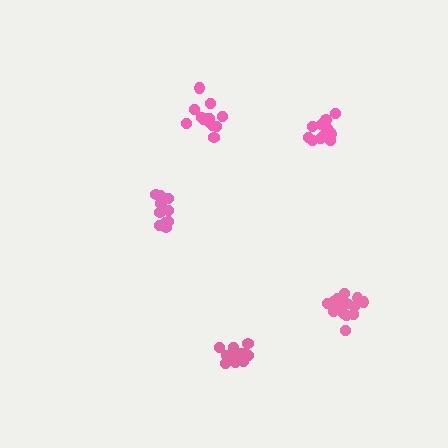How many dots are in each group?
Group 1: 12 dots, Group 2: 13 dots, Group 3: 13 dots, Group 4: 15 dots, Group 5: 12 dots (65 total).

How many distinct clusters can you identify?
There are 5 distinct clusters.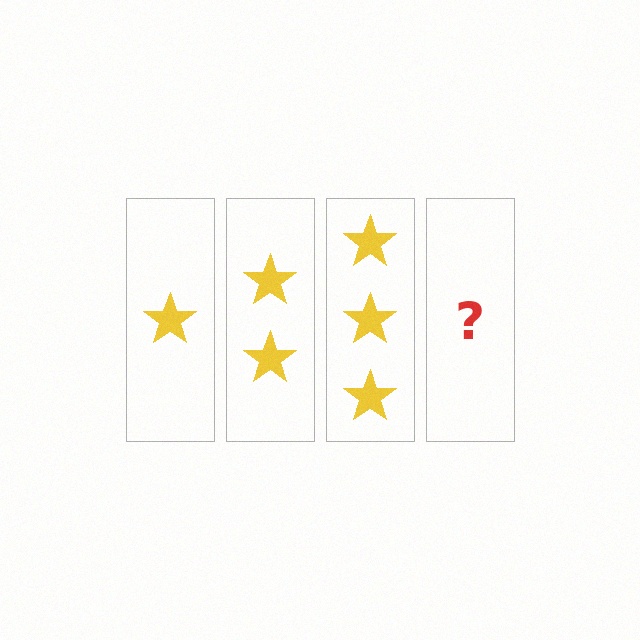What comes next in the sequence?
The next element should be 4 stars.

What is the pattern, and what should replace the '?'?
The pattern is that each step adds one more star. The '?' should be 4 stars.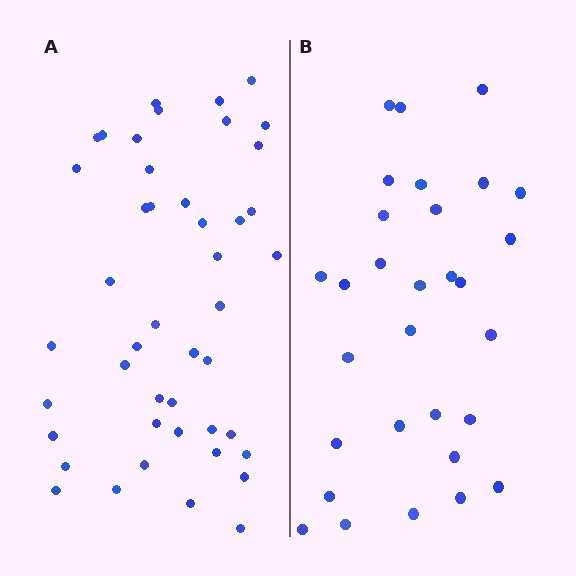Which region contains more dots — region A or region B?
Region A (the left region) has more dots.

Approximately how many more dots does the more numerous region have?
Region A has approximately 15 more dots than region B.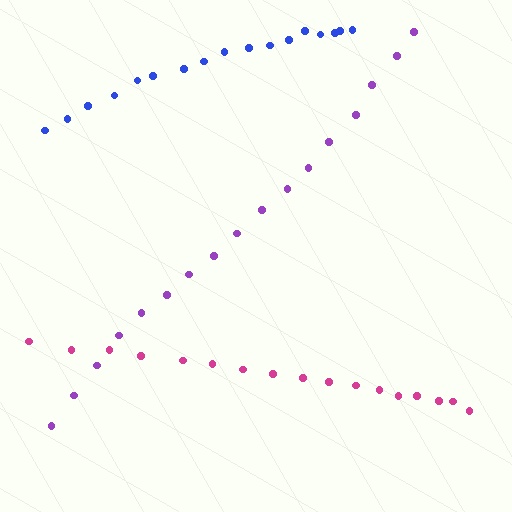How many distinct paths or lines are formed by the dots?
There are 3 distinct paths.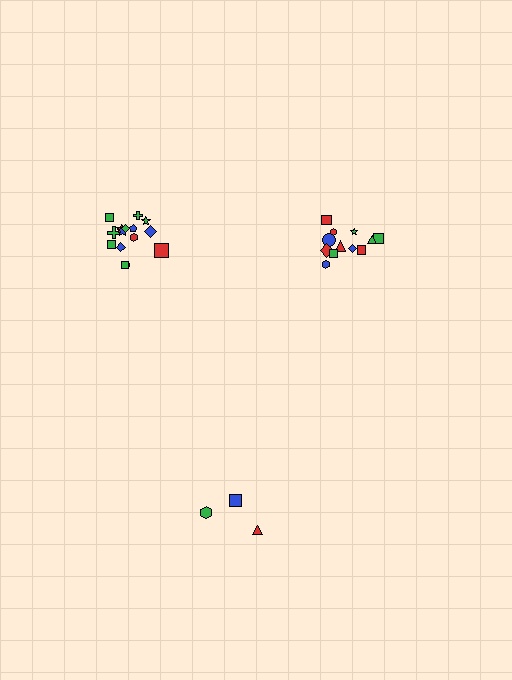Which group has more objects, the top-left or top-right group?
The top-left group.